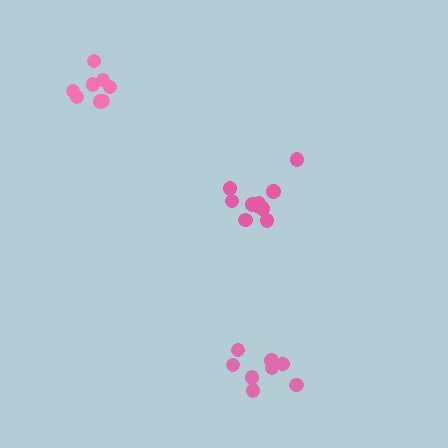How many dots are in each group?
Group 1: 8 dots, Group 2: 11 dots, Group 3: 8 dots (27 total).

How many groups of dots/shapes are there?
There are 3 groups.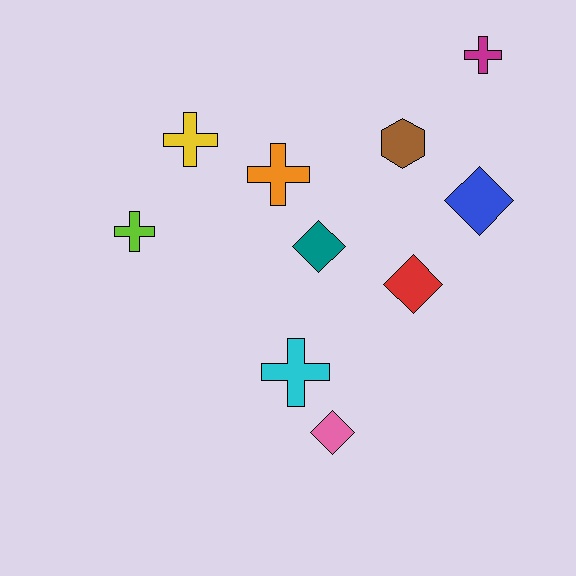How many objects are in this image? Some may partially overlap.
There are 10 objects.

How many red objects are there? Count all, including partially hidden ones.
There is 1 red object.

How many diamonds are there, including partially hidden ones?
There are 4 diamonds.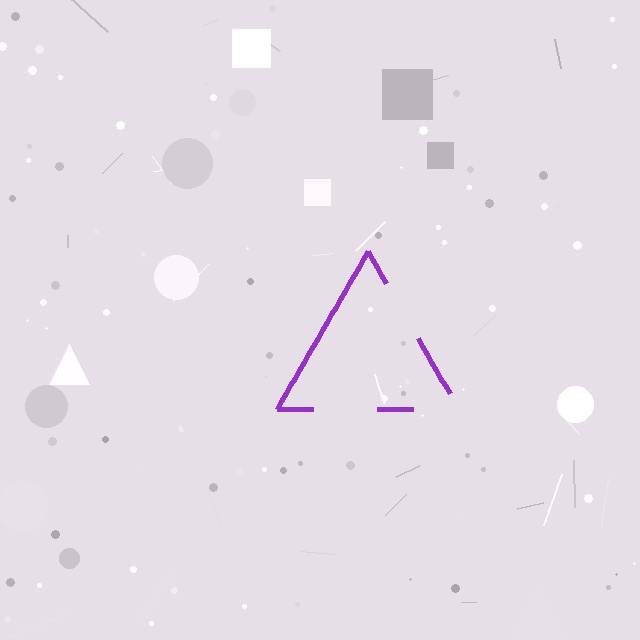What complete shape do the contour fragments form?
The contour fragments form a triangle.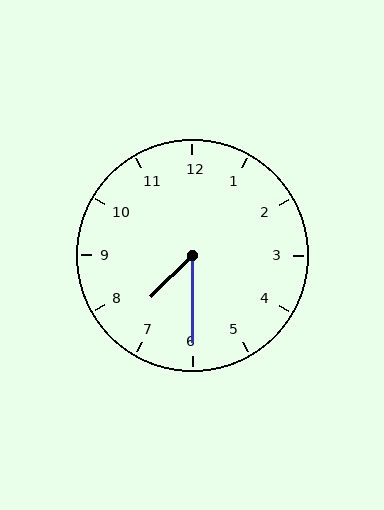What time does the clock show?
7:30.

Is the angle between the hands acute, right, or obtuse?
It is acute.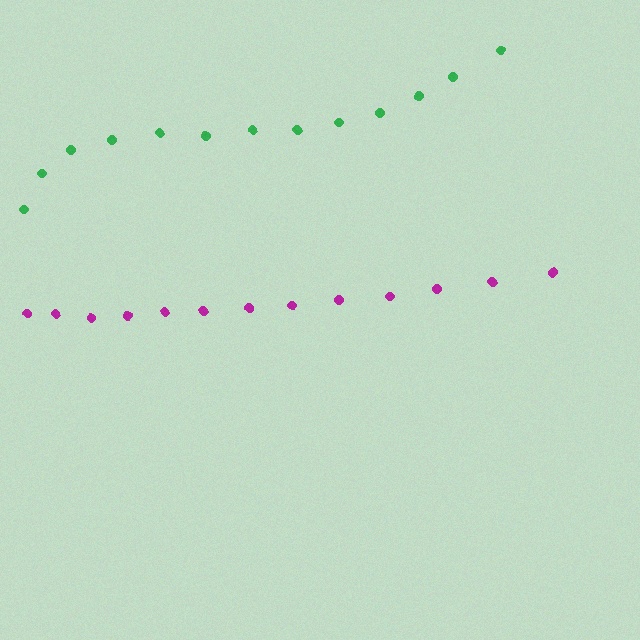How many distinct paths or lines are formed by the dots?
There are 2 distinct paths.